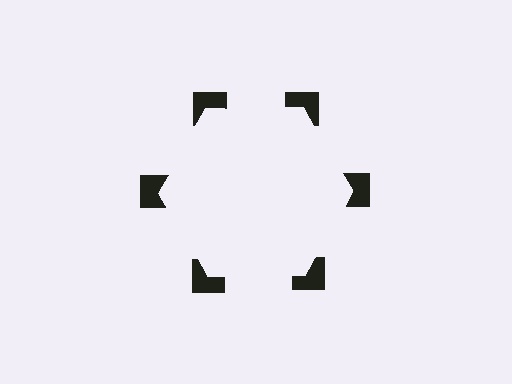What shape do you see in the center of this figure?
An illusory hexagon — its edges are inferred from the aligned wedge cuts in the notched squares, not physically drawn.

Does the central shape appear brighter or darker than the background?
It typically appears slightly brighter than the background, even though no actual brightness change is drawn.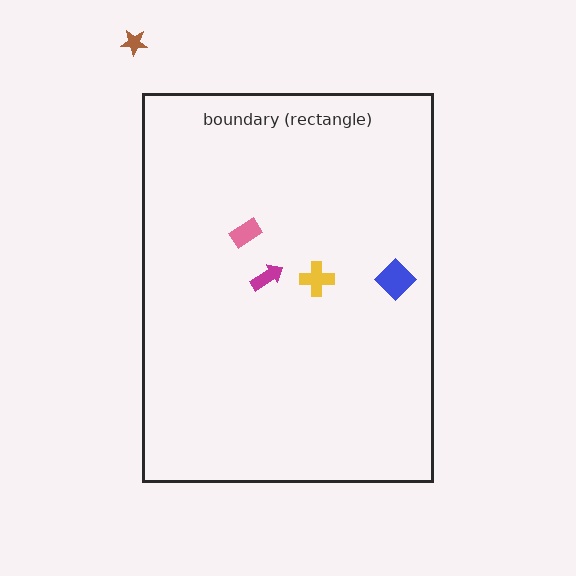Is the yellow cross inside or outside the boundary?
Inside.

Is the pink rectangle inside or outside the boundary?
Inside.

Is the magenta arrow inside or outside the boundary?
Inside.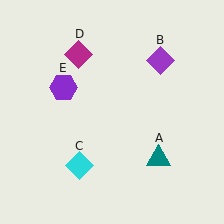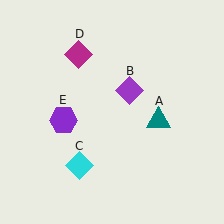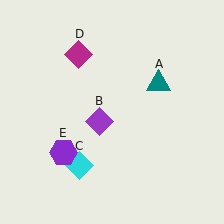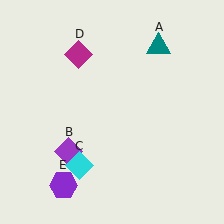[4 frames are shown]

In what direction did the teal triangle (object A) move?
The teal triangle (object A) moved up.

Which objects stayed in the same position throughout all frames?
Cyan diamond (object C) and magenta diamond (object D) remained stationary.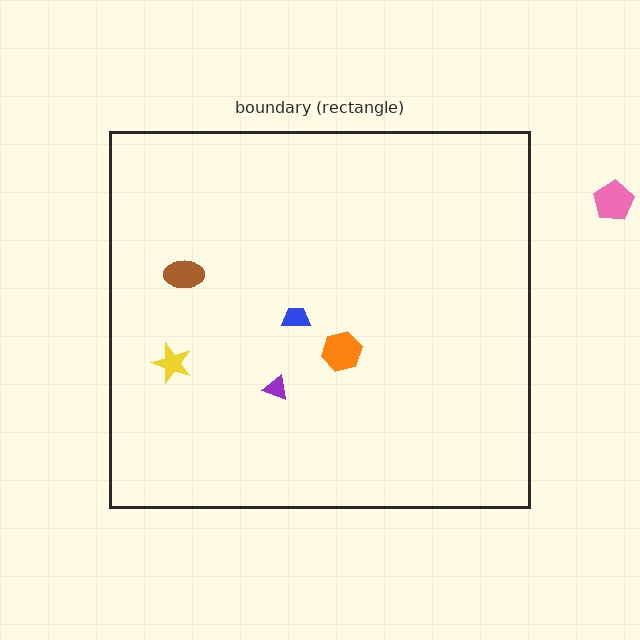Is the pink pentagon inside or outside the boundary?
Outside.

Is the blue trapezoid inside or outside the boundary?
Inside.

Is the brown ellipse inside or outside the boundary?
Inside.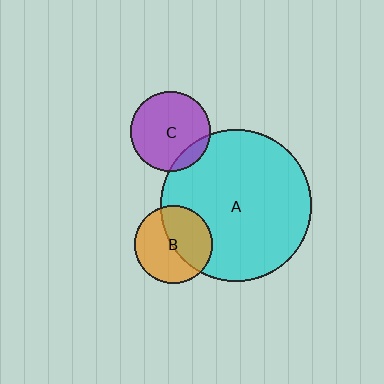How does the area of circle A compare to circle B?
Approximately 3.7 times.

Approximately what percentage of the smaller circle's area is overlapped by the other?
Approximately 15%.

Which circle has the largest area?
Circle A (cyan).